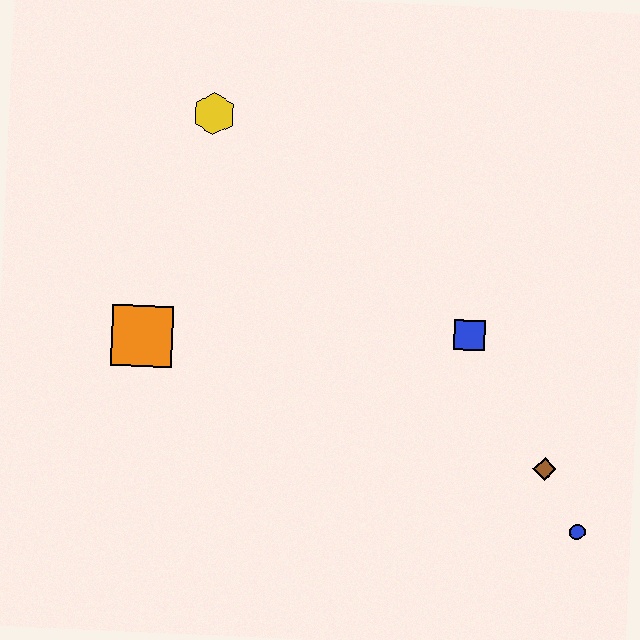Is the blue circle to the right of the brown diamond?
Yes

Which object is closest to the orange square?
The yellow hexagon is closest to the orange square.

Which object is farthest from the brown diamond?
The yellow hexagon is farthest from the brown diamond.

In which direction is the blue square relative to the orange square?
The blue square is to the right of the orange square.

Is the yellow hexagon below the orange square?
No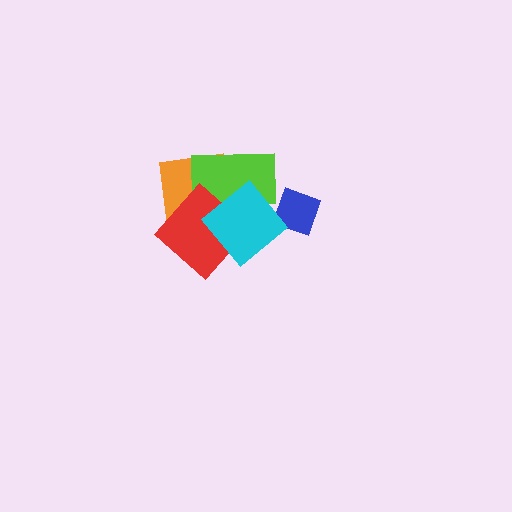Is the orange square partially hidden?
Yes, it is partially covered by another shape.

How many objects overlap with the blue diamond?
1 object overlaps with the blue diamond.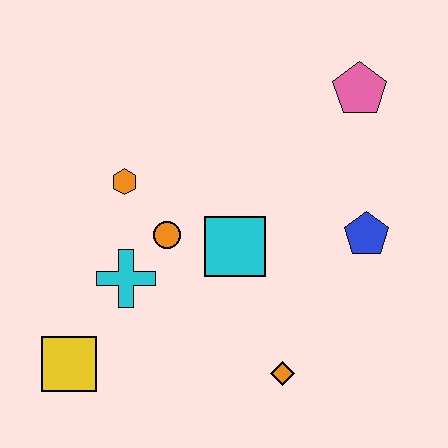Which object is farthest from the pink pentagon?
The yellow square is farthest from the pink pentagon.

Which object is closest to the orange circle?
The cyan cross is closest to the orange circle.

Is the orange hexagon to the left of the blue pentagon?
Yes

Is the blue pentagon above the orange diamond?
Yes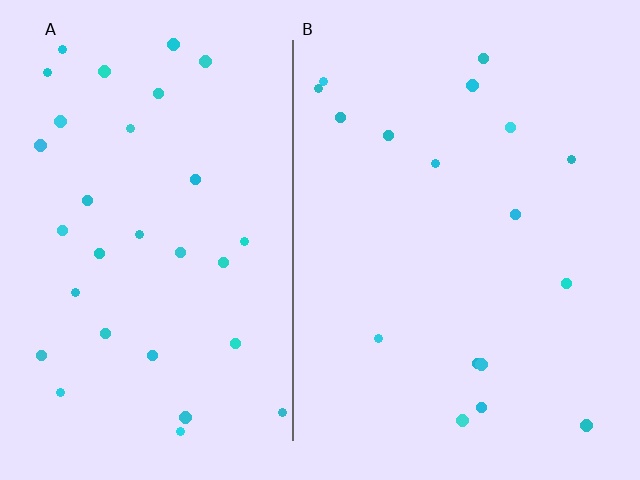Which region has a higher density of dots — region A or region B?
A (the left).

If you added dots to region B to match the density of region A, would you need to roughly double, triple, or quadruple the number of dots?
Approximately double.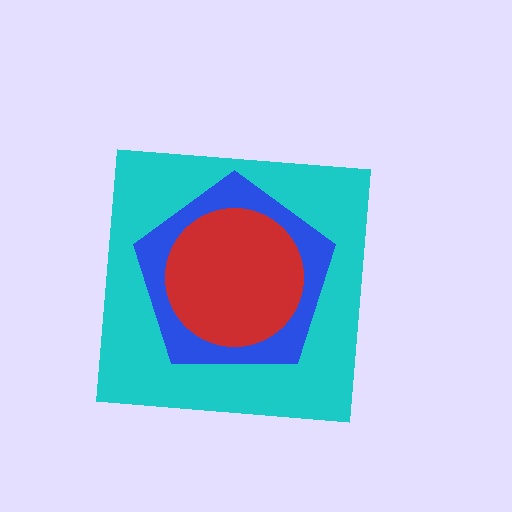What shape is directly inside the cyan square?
The blue pentagon.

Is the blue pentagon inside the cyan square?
Yes.